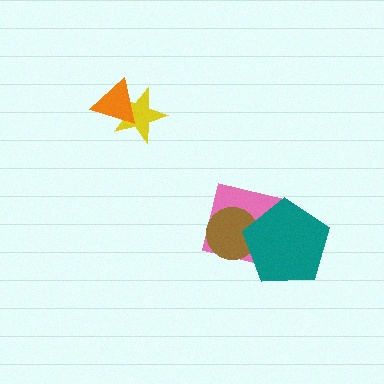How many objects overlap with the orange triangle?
1 object overlaps with the orange triangle.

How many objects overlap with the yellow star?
1 object overlaps with the yellow star.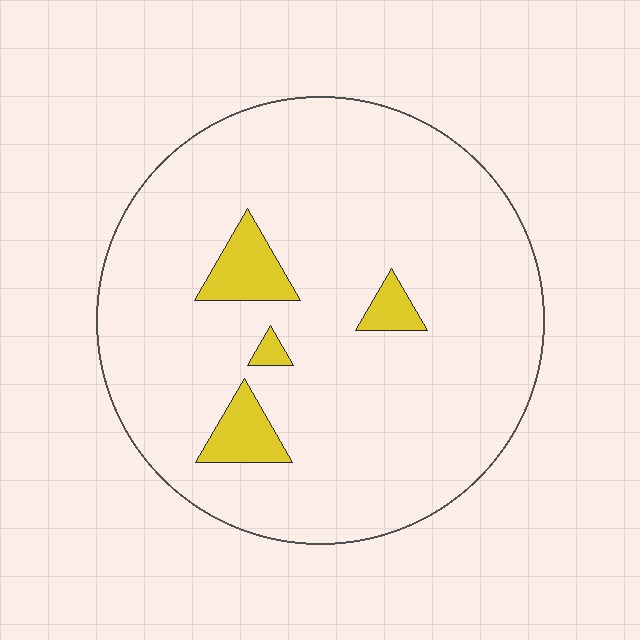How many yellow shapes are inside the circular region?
4.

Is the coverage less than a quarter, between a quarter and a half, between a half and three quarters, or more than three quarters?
Less than a quarter.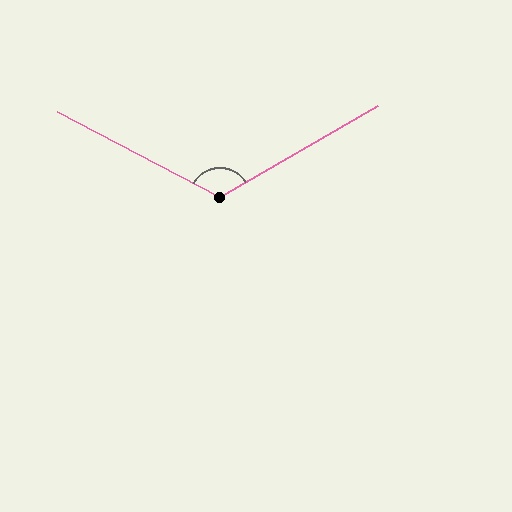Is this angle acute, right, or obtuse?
It is obtuse.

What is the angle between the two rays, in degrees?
Approximately 122 degrees.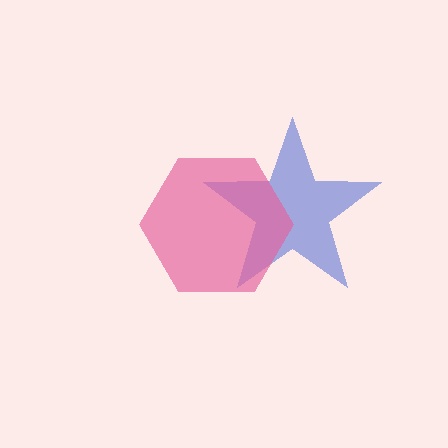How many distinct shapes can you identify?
There are 2 distinct shapes: a blue star, a pink hexagon.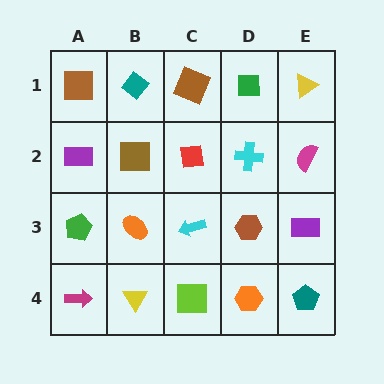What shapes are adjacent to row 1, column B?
A brown square (row 2, column B), a brown square (row 1, column A), a brown square (row 1, column C).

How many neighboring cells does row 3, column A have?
3.